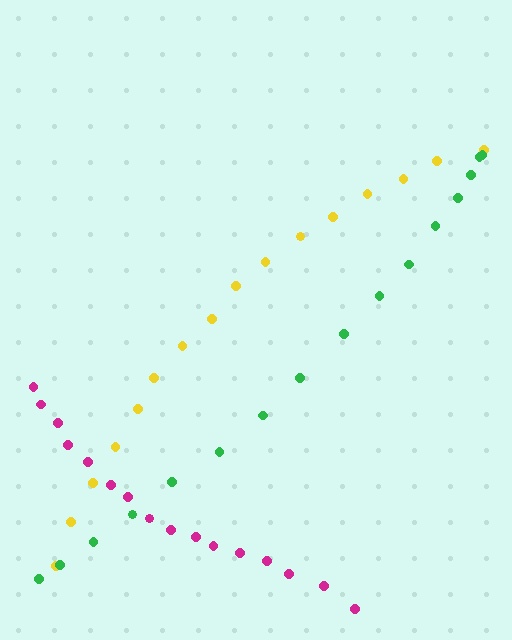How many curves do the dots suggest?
There are 3 distinct paths.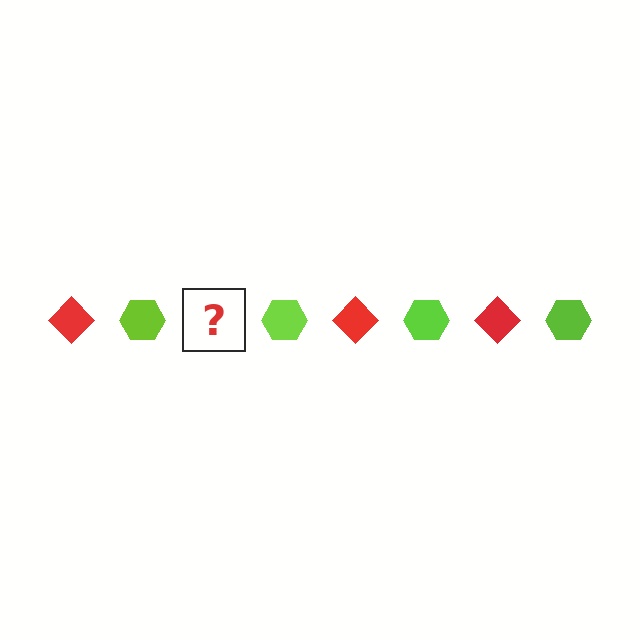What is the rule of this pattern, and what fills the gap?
The rule is that the pattern alternates between red diamond and lime hexagon. The gap should be filled with a red diamond.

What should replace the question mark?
The question mark should be replaced with a red diamond.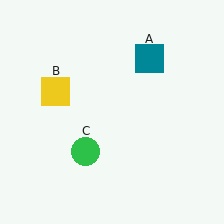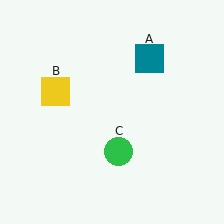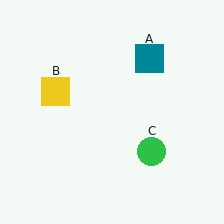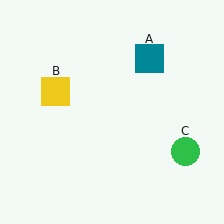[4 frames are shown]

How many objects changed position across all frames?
1 object changed position: green circle (object C).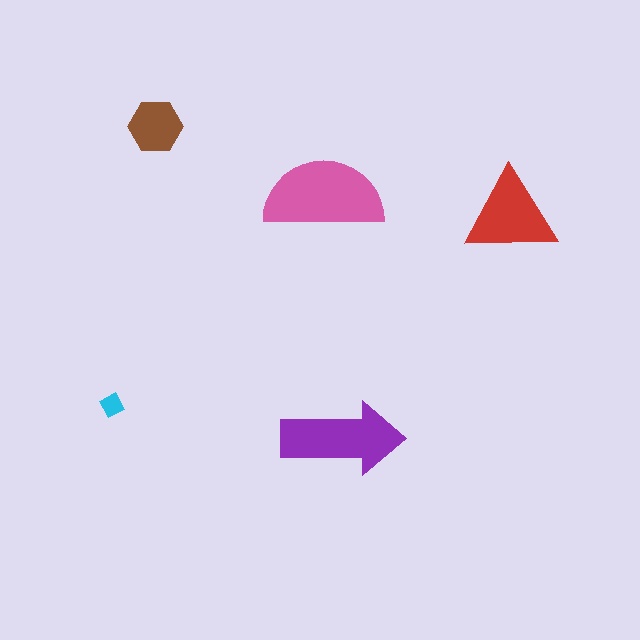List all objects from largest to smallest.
The pink semicircle, the purple arrow, the red triangle, the brown hexagon, the cyan diamond.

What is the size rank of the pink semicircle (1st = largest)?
1st.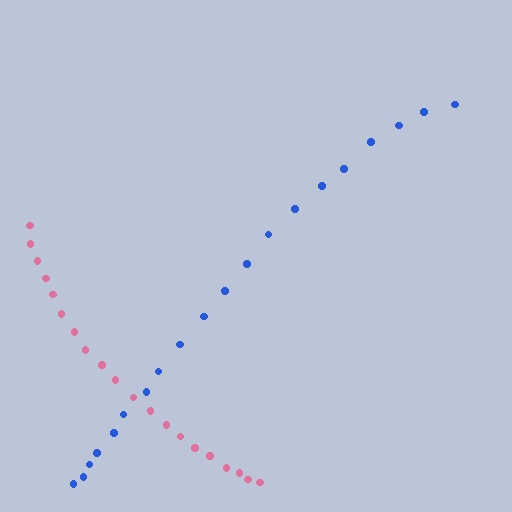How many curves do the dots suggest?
There are 2 distinct paths.